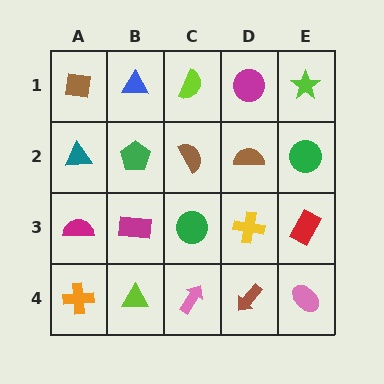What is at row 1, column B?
A blue triangle.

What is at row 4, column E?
A pink ellipse.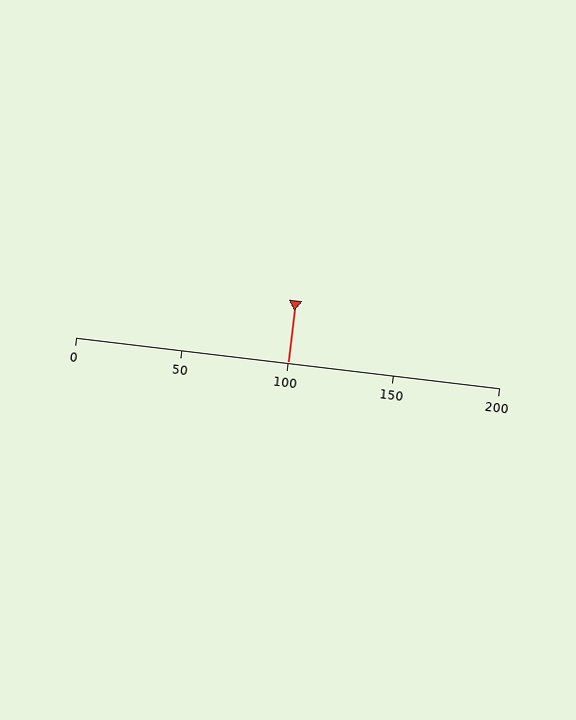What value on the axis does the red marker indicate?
The marker indicates approximately 100.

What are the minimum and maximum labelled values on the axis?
The axis runs from 0 to 200.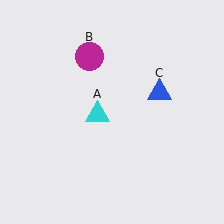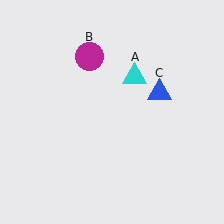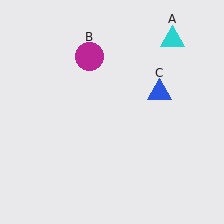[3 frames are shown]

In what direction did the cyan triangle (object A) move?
The cyan triangle (object A) moved up and to the right.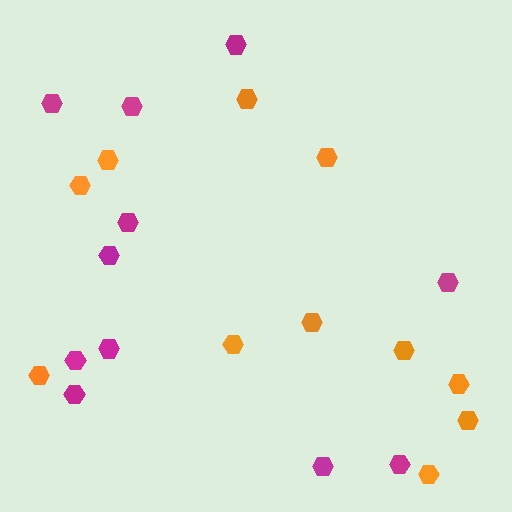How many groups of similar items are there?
There are 2 groups: one group of magenta hexagons (11) and one group of orange hexagons (11).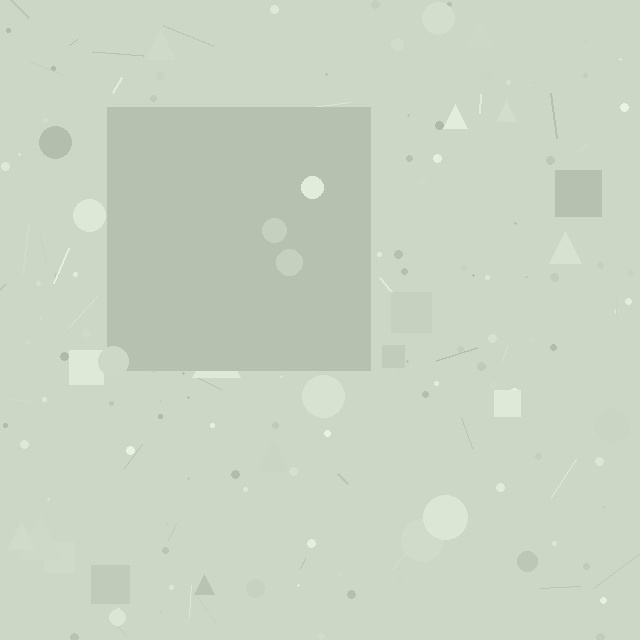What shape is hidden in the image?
A square is hidden in the image.